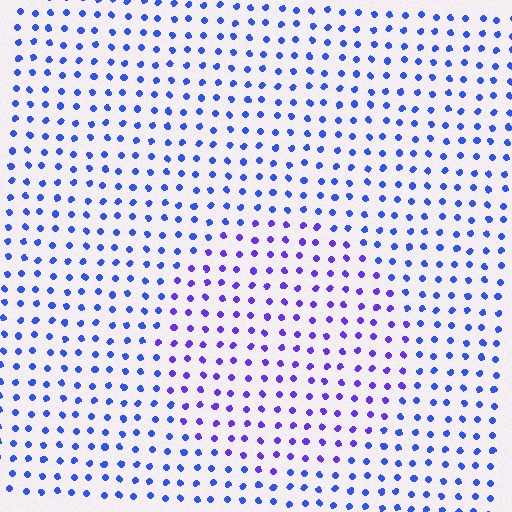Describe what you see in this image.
The image is filled with small blue elements in a uniform arrangement. A circle-shaped region is visible where the elements are tinted to a slightly different hue, forming a subtle color boundary.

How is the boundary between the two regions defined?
The boundary is defined purely by a slight shift in hue (about 30 degrees). Spacing, size, and orientation are identical on both sides.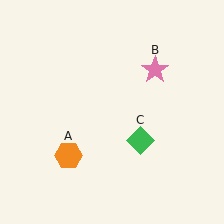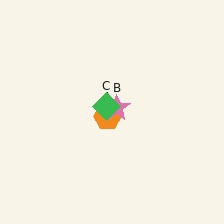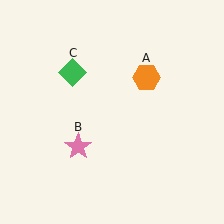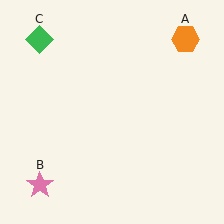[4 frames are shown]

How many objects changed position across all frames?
3 objects changed position: orange hexagon (object A), pink star (object B), green diamond (object C).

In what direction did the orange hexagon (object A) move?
The orange hexagon (object A) moved up and to the right.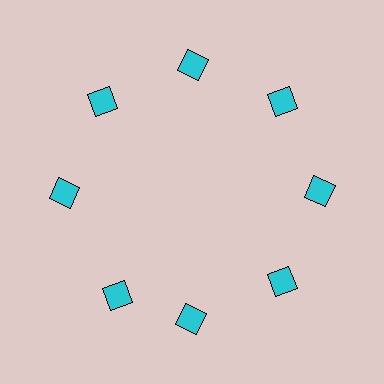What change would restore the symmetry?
The symmetry would be restored by rotating it back into even spacing with its neighbors so that all 8 squares sit at equal angles and equal distance from the center.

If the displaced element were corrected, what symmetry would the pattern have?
It would have 8-fold rotational symmetry — the pattern would map onto itself every 45 degrees.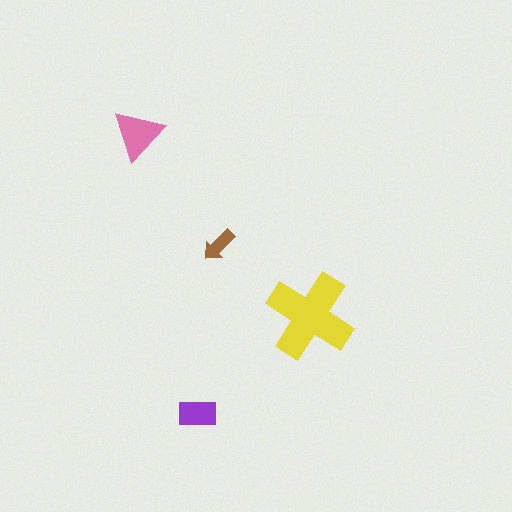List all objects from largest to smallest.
The yellow cross, the pink triangle, the purple rectangle, the brown arrow.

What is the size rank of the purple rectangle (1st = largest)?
3rd.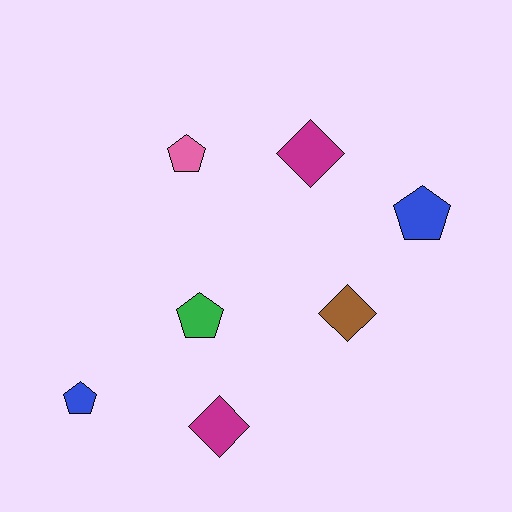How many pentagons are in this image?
There are 4 pentagons.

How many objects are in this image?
There are 7 objects.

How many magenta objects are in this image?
There are 2 magenta objects.